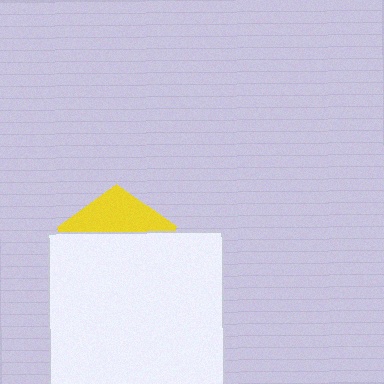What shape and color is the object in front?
The object in front is a white square.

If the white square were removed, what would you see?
You would see the complete yellow pentagon.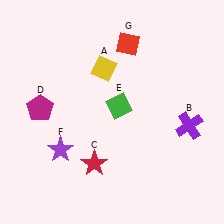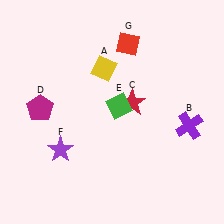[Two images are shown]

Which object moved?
The red star (C) moved up.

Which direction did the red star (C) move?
The red star (C) moved up.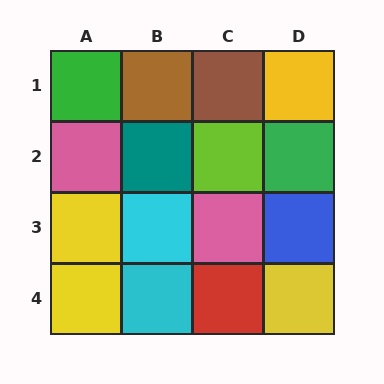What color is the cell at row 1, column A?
Green.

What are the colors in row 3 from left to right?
Yellow, cyan, pink, blue.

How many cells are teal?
1 cell is teal.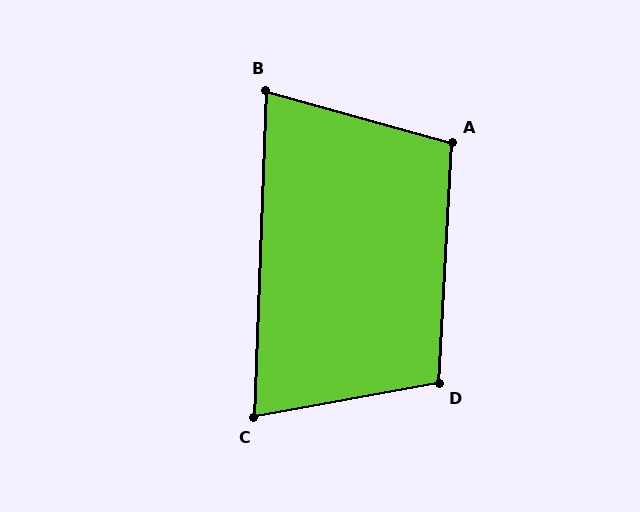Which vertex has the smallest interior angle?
B, at approximately 76 degrees.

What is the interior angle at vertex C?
Approximately 78 degrees (acute).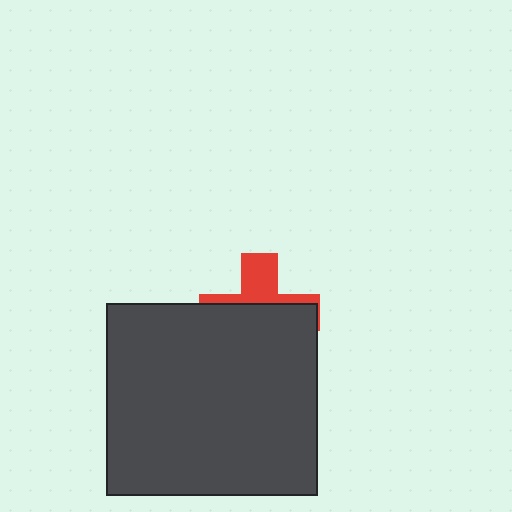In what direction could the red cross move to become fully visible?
The red cross could move up. That would shift it out from behind the dark gray rectangle entirely.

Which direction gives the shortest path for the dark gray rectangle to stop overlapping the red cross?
Moving down gives the shortest separation.